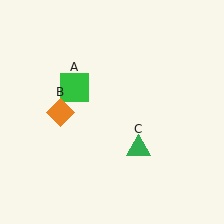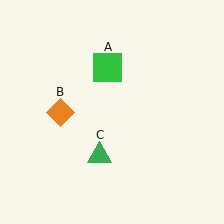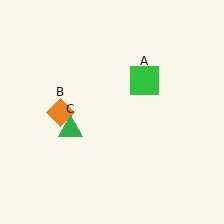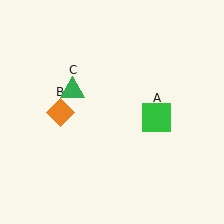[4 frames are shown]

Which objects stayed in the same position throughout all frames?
Orange diamond (object B) remained stationary.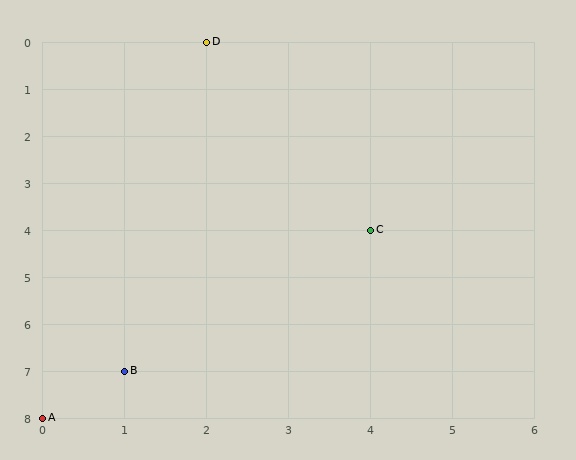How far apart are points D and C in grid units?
Points D and C are 2 columns and 4 rows apart (about 4.5 grid units diagonally).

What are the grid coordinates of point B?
Point B is at grid coordinates (1, 7).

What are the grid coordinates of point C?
Point C is at grid coordinates (4, 4).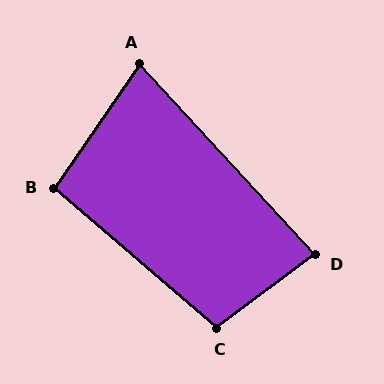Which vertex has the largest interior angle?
C, at approximately 103 degrees.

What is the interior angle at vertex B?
Approximately 96 degrees (obtuse).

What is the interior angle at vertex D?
Approximately 84 degrees (acute).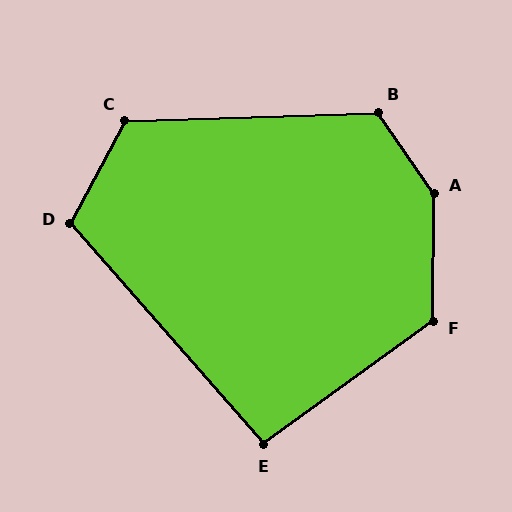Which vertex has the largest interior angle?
A, at approximately 145 degrees.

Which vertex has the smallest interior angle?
E, at approximately 95 degrees.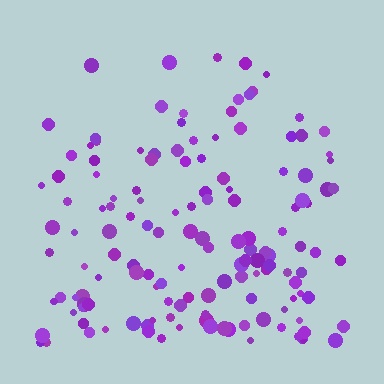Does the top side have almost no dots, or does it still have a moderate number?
Still a moderate number, just noticeably fewer than the bottom.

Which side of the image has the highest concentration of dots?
The bottom.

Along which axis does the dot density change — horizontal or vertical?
Vertical.